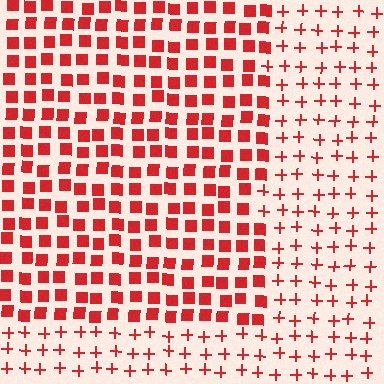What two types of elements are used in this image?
The image uses squares inside the rectangle region and plus signs outside it.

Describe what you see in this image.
The image is filled with small red elements arranged in a uniform grid. A rectangle-shaped region contains squares, while the surrounding area contains plus signs. The boundary is defined purely by the change in element shape.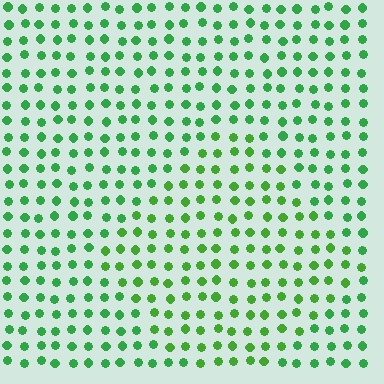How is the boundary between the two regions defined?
The boundary is defined purely by a slight shift in hue (about 21 degrees). Spacing, size, and orientation are identical on both sides.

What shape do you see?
I see a diamond.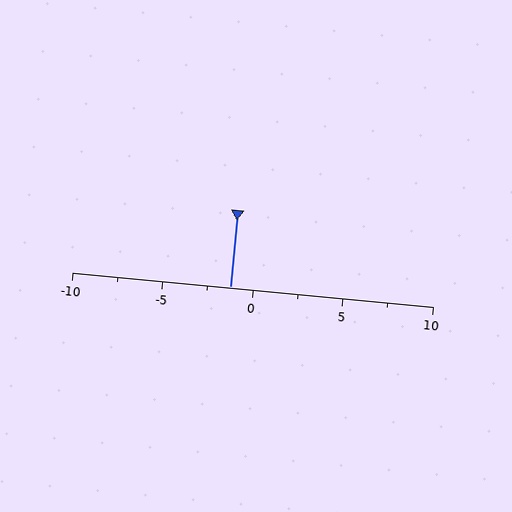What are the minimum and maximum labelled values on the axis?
The axis runs from -10 to 10.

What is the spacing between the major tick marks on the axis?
The major ticks are spaced 5 apart.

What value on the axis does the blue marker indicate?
The marker indicates approximately -1.2.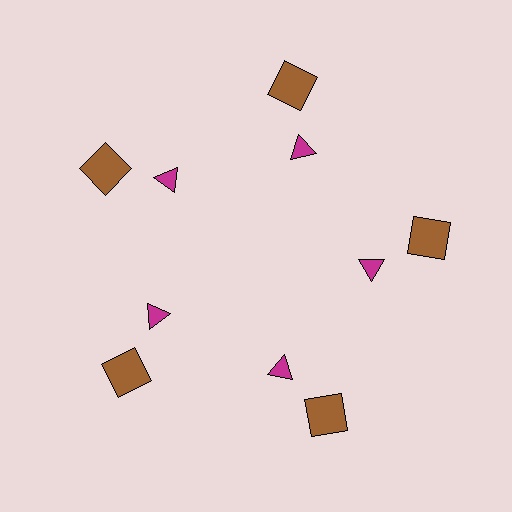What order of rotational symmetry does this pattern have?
This pattern has 5-fold rotational symmetry.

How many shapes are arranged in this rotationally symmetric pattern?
There are 10 shapes, arranged in 5 groups of 2.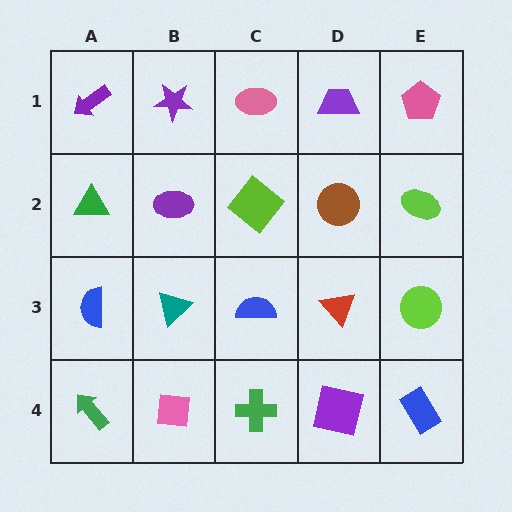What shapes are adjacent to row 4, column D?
A red triangle (row 3, column D), a green cross (row 4, column C), a blue rectangle (row 4, column E).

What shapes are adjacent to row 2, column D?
A purple trapezoid (row 1, column D), a red triangle (row 3, column D), a lime diamond (row 2, column C), a lime ellipse (row 2, column E).